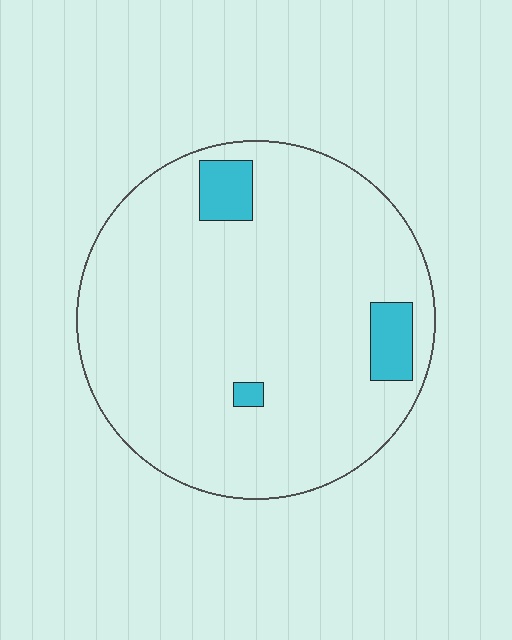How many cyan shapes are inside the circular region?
3.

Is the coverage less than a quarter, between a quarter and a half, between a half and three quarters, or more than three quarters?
Less than a quarter.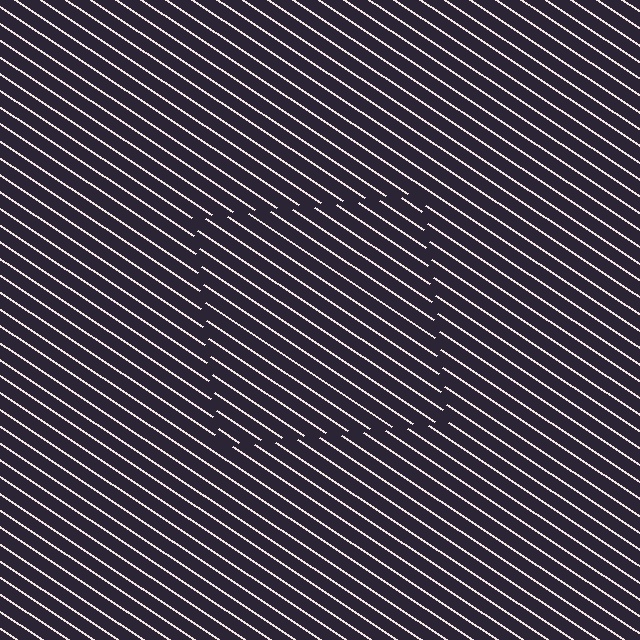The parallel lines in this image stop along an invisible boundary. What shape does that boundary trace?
An illusory square. The interior of the shape contains the same grating, shifted by half a period — the contour is defined by the phase discontinuity where line-ends from the inner and outer gratings abut.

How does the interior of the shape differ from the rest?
The interior of the shape contains the same grating, shifted by half a period — the contour is defined by the phase discontinuity where line-ends from the inner and outer gratings abut.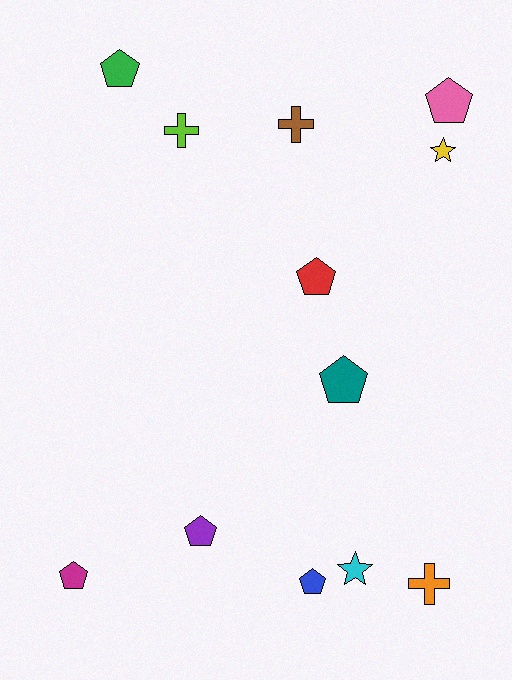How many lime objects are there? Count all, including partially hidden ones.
There is 1 lime object.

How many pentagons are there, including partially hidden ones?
There are 7 pentagons.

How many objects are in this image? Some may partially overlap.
There are 12 objects.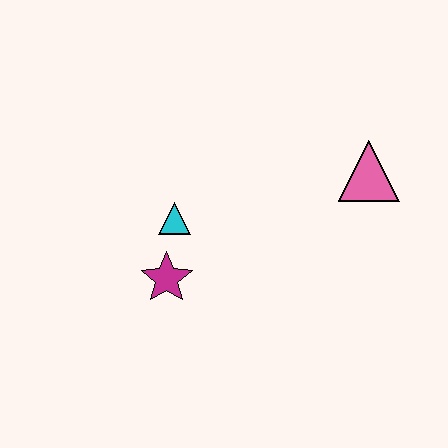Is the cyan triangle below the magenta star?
No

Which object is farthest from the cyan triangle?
The pink triangle is farthest from the cyan triangle.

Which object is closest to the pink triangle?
The cyan triangle is closest to the pink triangle.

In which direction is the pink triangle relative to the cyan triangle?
The pink triangle is to the right of the cyan triangle.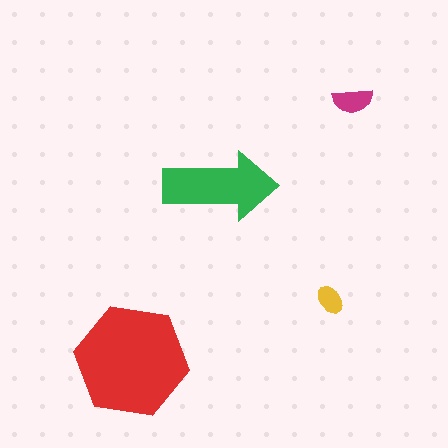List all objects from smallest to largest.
The yellow ellipse, the magenta semicircle, the green arrow, the red hexagon.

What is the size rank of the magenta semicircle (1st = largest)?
3rd.